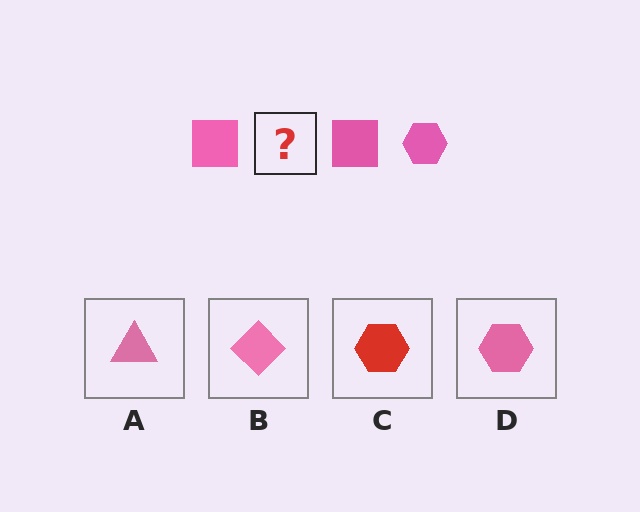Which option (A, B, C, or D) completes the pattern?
D.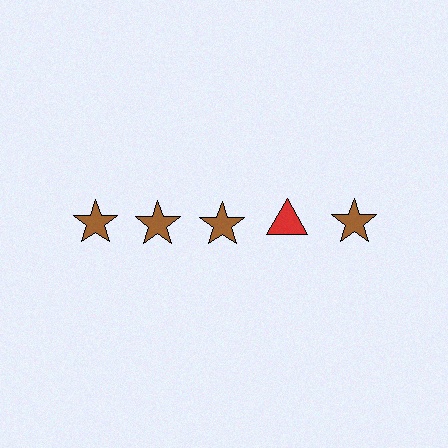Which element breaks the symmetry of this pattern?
The red triangle in the top row, second from right column breaks the symmetry. All other shapes are brown stars.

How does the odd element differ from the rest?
It differs in both color (red instead of brown) and shape (triangle instead of star).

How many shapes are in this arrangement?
There are 5 shapes arranged in a grid pattern.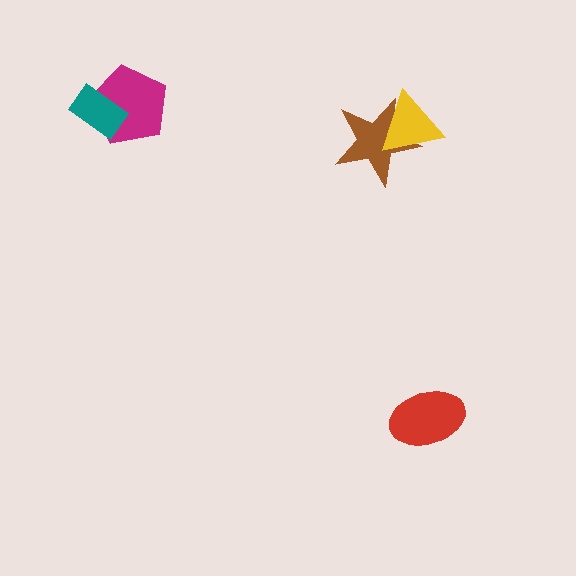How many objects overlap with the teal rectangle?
1 object overlaps with the teal rectangle.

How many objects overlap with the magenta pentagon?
1 object overlaps with the magenta pentagon.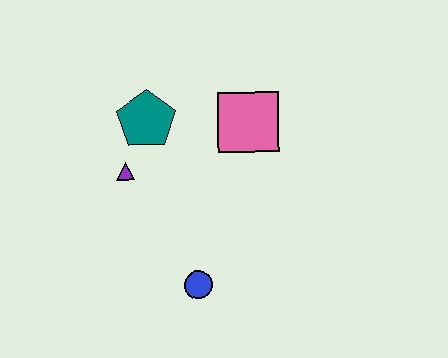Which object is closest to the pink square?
The teal pentagon is closest to the pink square.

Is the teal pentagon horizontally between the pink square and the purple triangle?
Yes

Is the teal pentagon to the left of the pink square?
Yes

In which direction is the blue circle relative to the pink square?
The blue circle is below the pink square.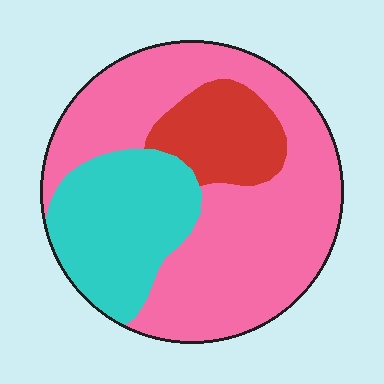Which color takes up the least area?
Red, at roughly 15%.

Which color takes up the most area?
Pink, at roughly 60%.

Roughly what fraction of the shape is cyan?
Cyan covers around 25% of the shape.